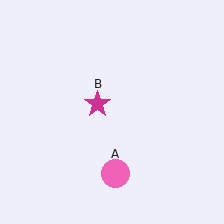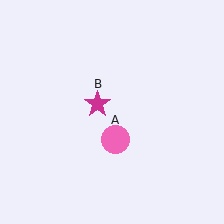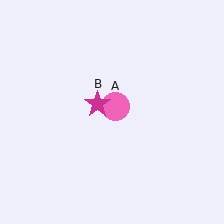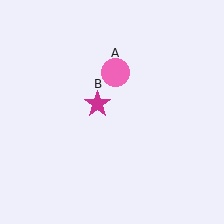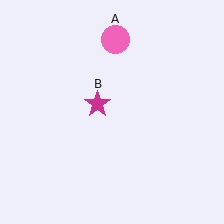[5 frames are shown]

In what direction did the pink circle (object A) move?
The pink circle (object A) moved up.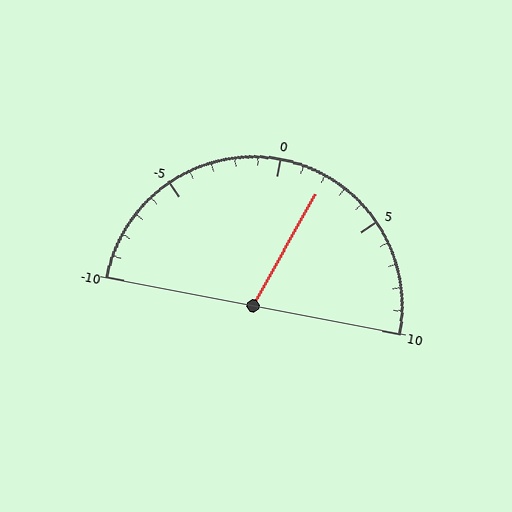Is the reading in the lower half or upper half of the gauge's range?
The reading is in the upper half of the range (-10 to 10).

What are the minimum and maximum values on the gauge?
The gauge ranges from -10 to 10.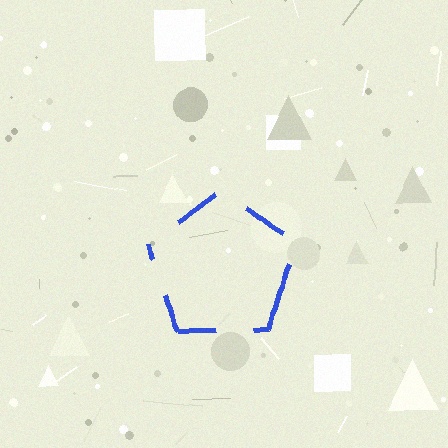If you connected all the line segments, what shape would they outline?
They would outline a pentagon.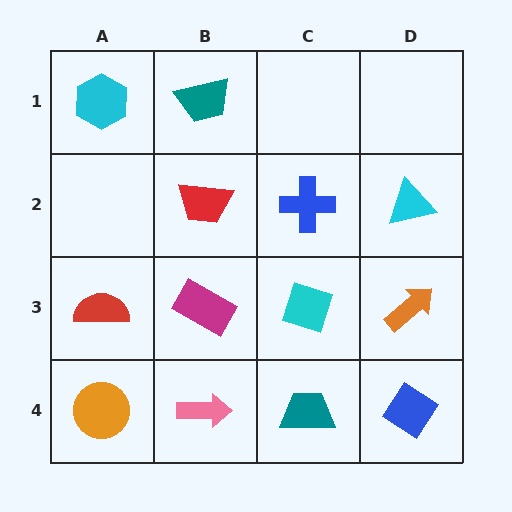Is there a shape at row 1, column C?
No, that cell is empty.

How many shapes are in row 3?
4 shapes.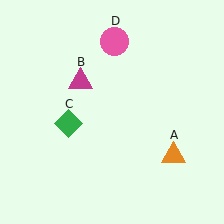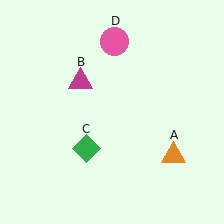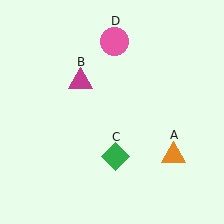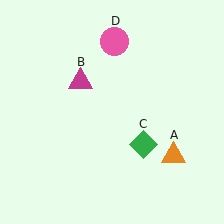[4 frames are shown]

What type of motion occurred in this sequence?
The green diamond (object C) rotated counterclockwise around the center of the scene.